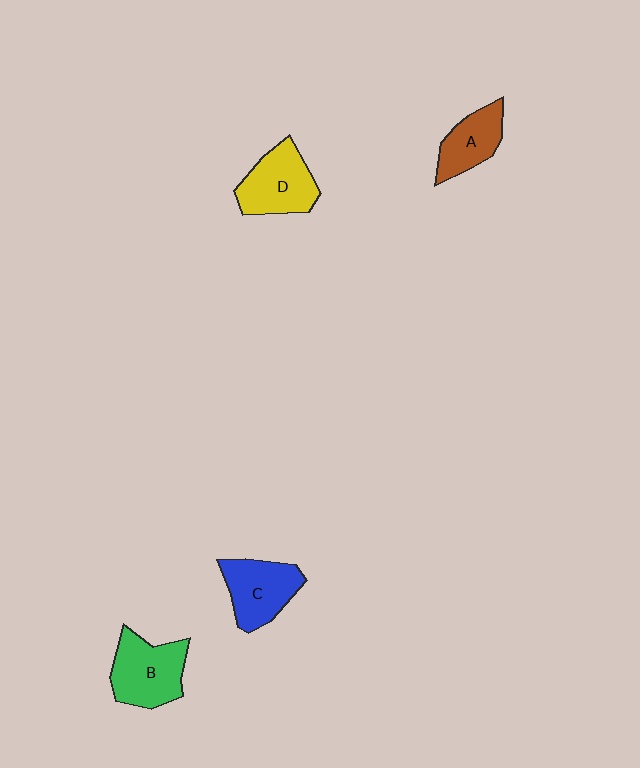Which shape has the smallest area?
Shape A (brown).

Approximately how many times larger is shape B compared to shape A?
Approximately 1.4 times.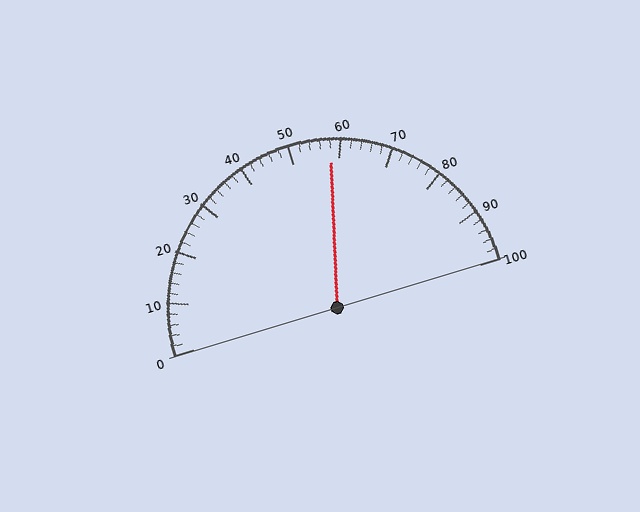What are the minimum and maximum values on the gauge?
The gauge ranges from 0 to 100.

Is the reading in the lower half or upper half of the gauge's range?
The reading is in the upper half of the range (0 to 100).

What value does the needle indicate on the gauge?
The needle indicates approximately 58.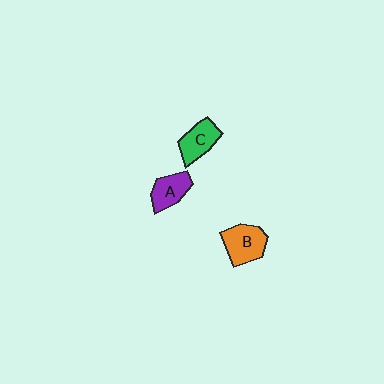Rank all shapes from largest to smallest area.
From largest to smallest: B (orange), C (green), A (purple).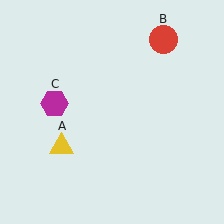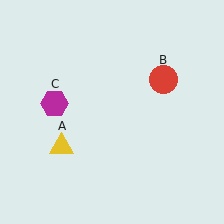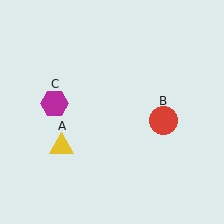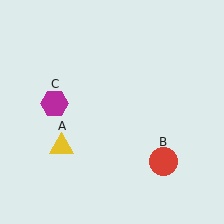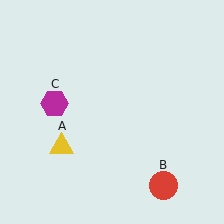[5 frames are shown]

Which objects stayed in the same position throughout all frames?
Yellow triangle (object A) and magenta hexagon (object C) remained stationary.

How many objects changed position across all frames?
1 object changed position: red circle (object B).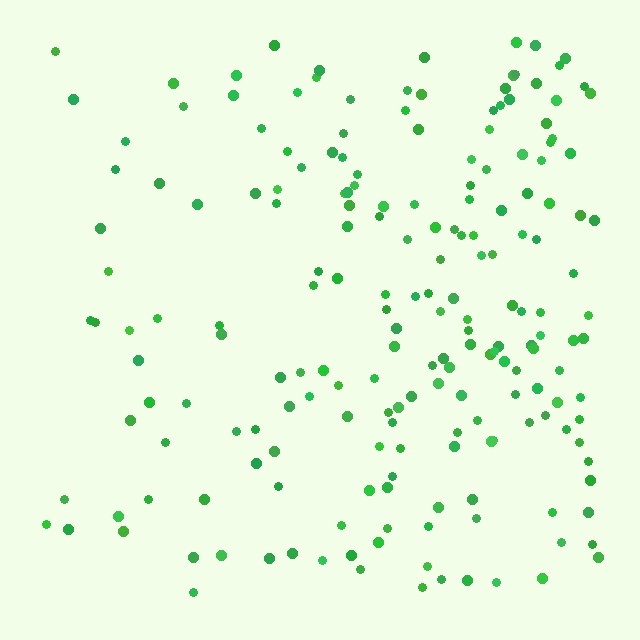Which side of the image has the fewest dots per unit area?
The left.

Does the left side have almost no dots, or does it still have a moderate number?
Still a moderate number, just noticeably fewer than the right.